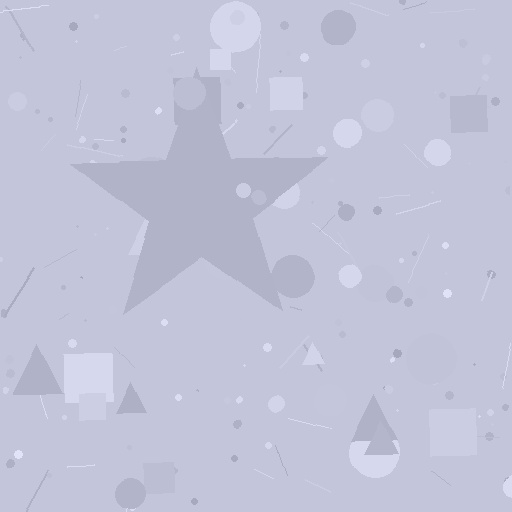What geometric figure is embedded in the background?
A star is embedded in the background.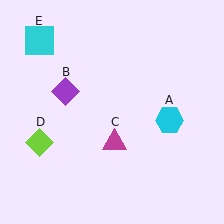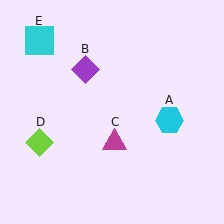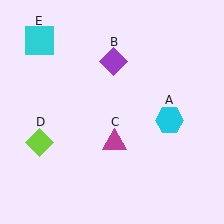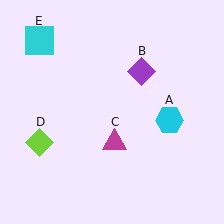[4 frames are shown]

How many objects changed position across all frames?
1 object changed position: purple diamond (object B).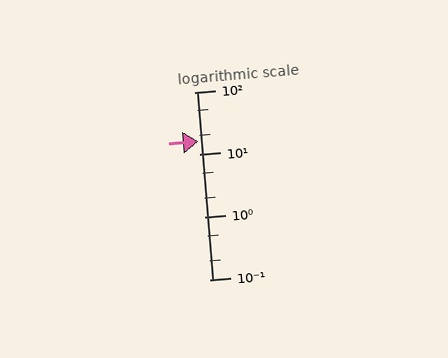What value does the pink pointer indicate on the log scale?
The pointer indicates approximately 16.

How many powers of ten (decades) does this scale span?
The scale spans 3 decades, from 0.1 to 100.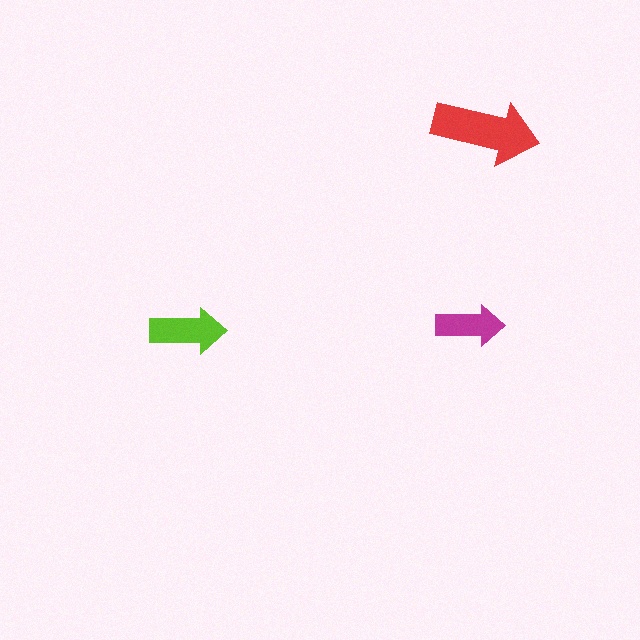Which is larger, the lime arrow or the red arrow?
The red one.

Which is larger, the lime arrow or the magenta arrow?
The lime one.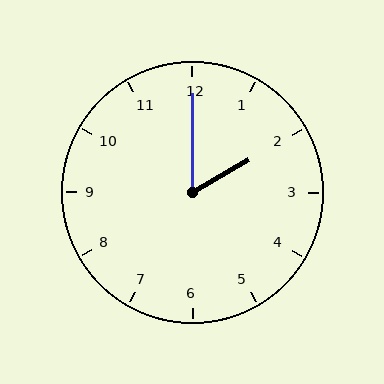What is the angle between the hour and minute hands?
Approximately 60 degrees.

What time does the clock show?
2:00.